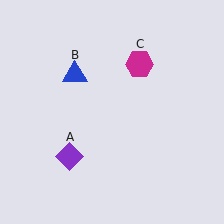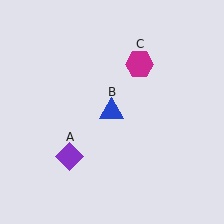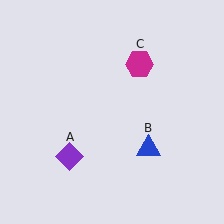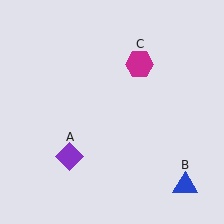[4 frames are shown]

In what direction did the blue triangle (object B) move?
The blue triangle (object B) moved down and to the right.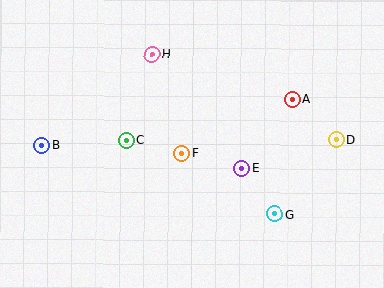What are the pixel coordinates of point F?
Point F is at (182, 153).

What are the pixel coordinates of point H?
Point H is at (152, 54).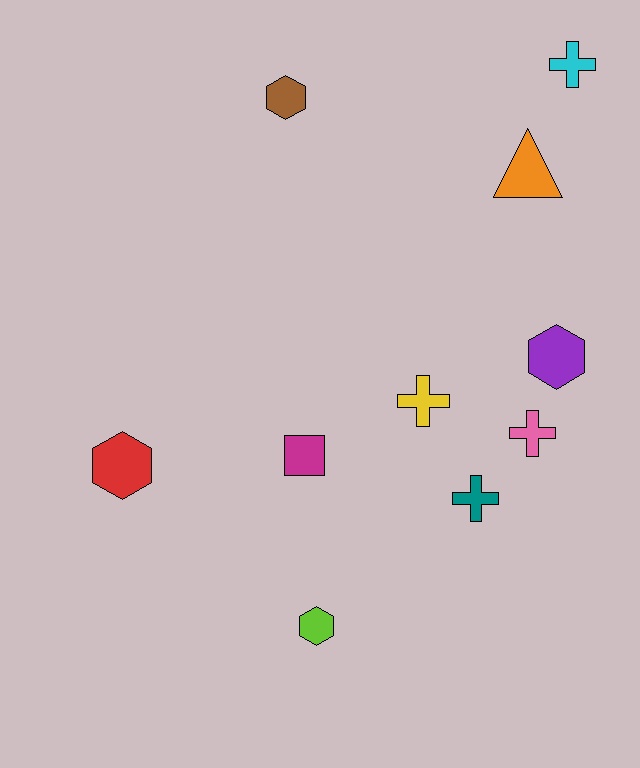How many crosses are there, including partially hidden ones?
There are 4 crosses.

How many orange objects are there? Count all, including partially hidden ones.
There is 1 orange object.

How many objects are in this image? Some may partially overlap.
There are 10 objects.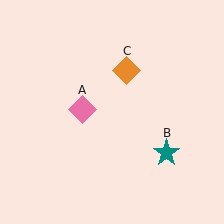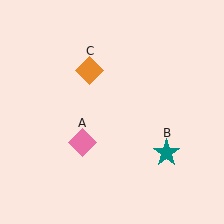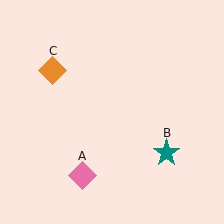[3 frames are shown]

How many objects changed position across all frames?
2 objects changed position: pink diamond (object A), orange diamond (object C).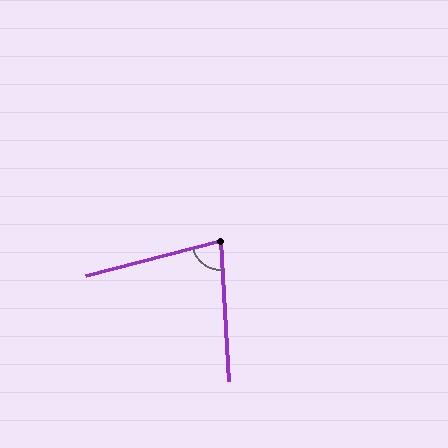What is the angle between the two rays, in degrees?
Approximately 78 degrees.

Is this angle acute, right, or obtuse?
It is acute.